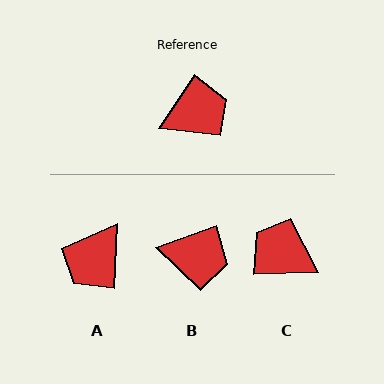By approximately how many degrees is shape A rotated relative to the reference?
Approximately 150 degrees clockwise.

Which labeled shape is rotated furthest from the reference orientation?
A, about 150 degrees away.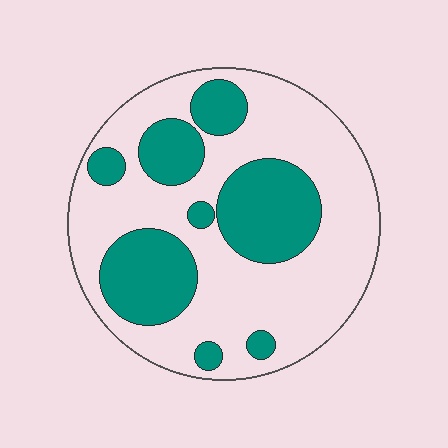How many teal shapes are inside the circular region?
8.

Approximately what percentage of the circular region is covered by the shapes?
Approximately 35%.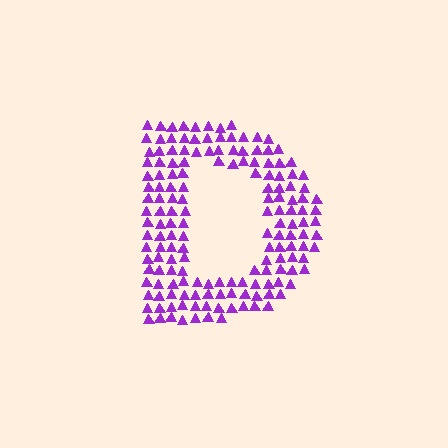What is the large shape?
The large shape is the letter D.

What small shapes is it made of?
It is made of small triangles.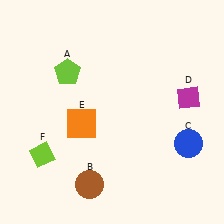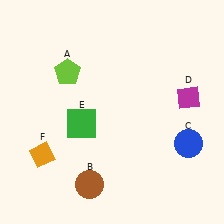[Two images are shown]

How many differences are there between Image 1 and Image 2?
There are 2 differences between the two images.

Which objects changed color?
E changed from orange to green. F changed from lime to orange.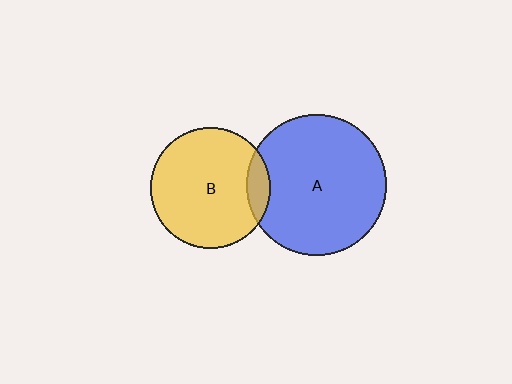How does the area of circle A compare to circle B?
Approximately 1.4 times.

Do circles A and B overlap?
Yes.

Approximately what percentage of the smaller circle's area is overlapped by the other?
Approximately 10%.